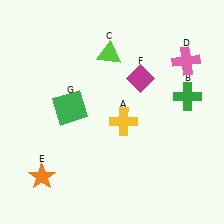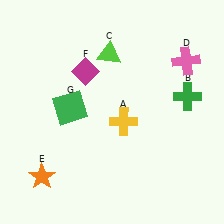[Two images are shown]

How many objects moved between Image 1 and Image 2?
1 object moved between the two images.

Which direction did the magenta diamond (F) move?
The magenta diamond (F) moved left.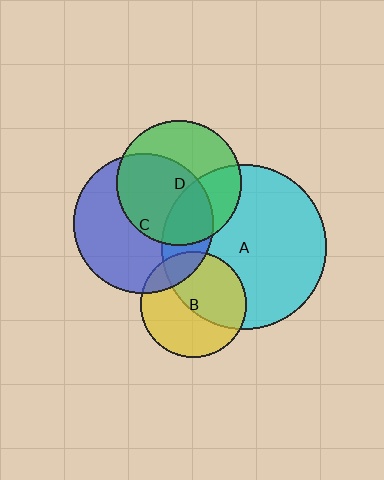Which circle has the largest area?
Circle A (cyan).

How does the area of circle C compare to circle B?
Approximately 1.8 times.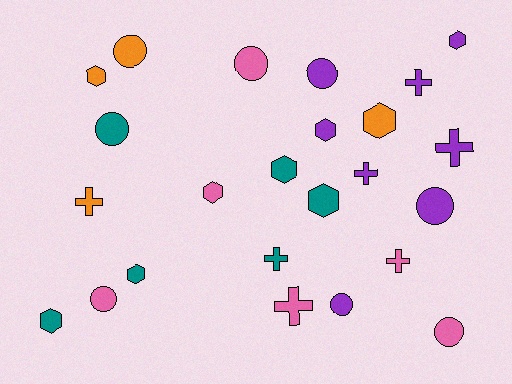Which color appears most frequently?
Purple, with 8 objects.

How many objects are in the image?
There are 24 objects.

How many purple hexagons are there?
There are 2 purple hexagons.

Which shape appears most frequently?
Hexagon, with 9 objects.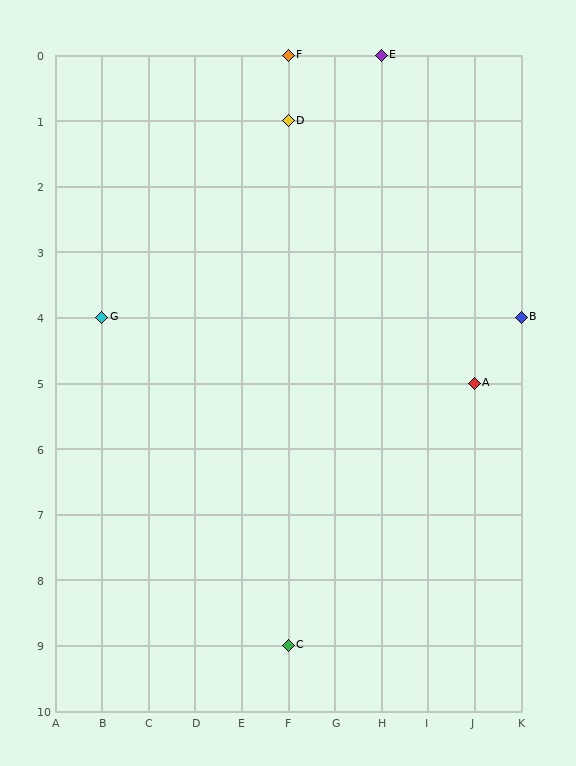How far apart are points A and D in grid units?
Points A and D are 4 columns and 4 rows apart (about 5.7 grid units diagonally).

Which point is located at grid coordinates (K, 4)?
Point B is at (K, 4).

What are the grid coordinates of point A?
Point A is at grid coordinates (J, 5).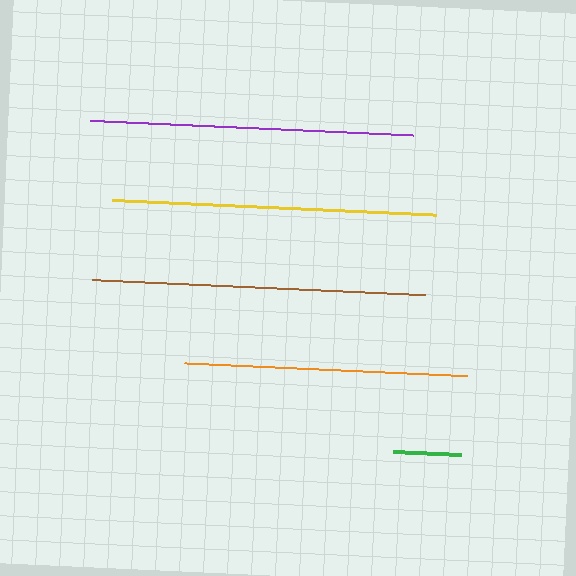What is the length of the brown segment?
The brown segment is approximately 333 pixels long.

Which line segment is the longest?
The brown line is the longest at approximately 333 pixels.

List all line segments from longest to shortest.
From longest to shortest: brown, yellow, purple, orange, green.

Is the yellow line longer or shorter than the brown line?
The brown line is longer than the yellow line.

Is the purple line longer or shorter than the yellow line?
The yellow line is longer than the purple line.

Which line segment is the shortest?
The green line is the shortest at approximately 68 pixels.